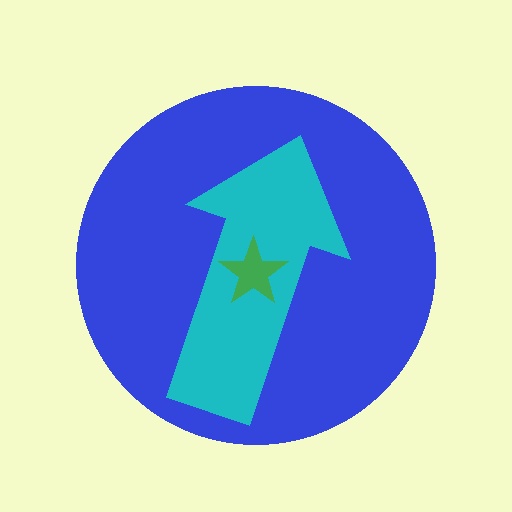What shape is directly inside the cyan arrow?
The green star.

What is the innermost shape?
The green star.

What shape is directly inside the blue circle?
The cyan arrow.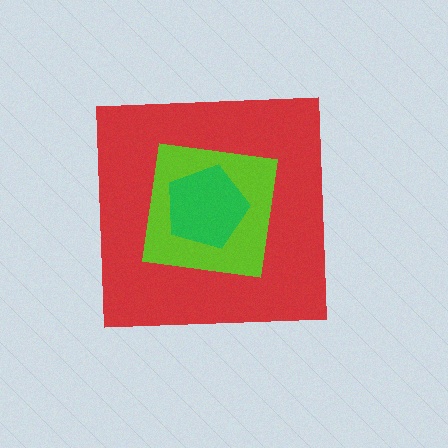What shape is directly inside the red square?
The lime square.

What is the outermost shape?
The red square.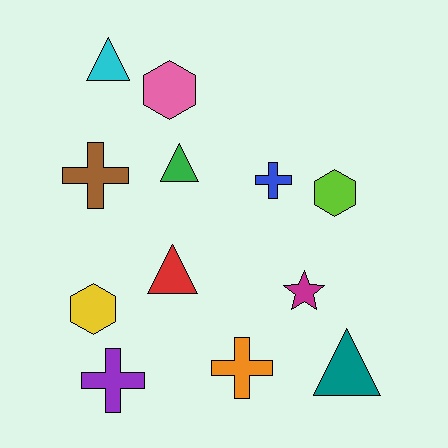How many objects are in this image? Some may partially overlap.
There are 12 objects.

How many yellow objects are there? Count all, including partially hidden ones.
There is 1 yellow object.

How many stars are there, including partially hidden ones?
There is 1 star.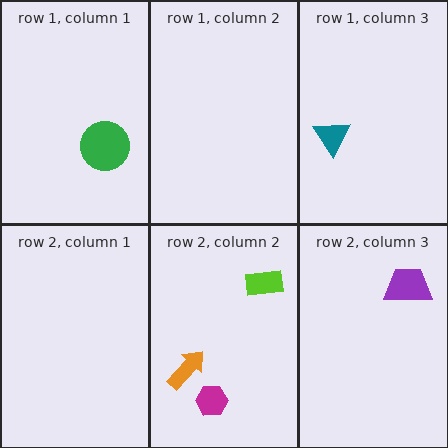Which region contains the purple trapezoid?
The row 2, column 3 region.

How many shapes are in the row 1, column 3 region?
1.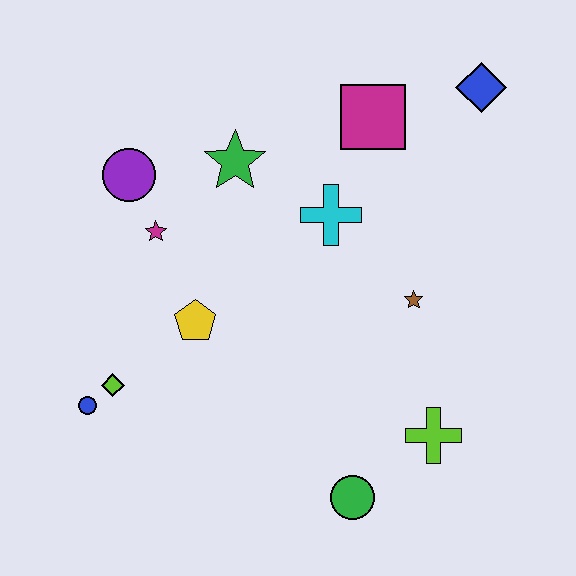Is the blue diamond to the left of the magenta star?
No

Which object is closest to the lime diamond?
The blue circle is closest to the lime diamond.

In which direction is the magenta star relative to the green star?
The magenta star is to the left of the green star.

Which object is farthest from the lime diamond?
The blue diamond is farthest from the lime diamond.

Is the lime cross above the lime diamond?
No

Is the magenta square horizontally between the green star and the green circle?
No